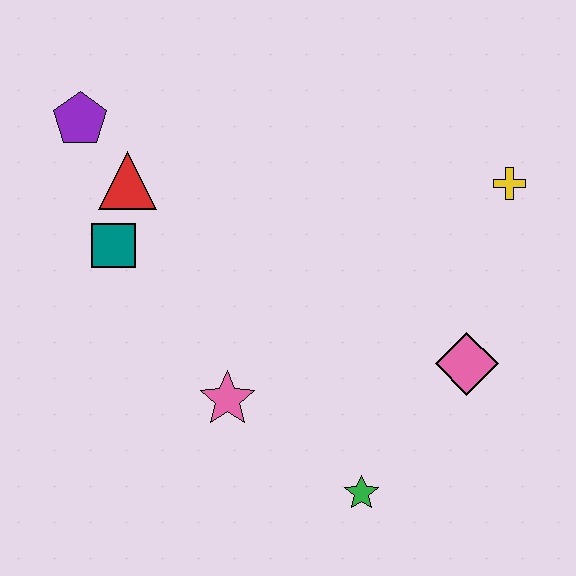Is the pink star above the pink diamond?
No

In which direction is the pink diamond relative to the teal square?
The pink diamond is to the right of the teal square.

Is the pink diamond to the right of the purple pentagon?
Yes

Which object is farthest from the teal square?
The yellow cross is farthest from the teal square.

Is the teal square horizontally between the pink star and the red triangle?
No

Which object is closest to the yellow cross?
The pink diamond is closest to the yellow cross.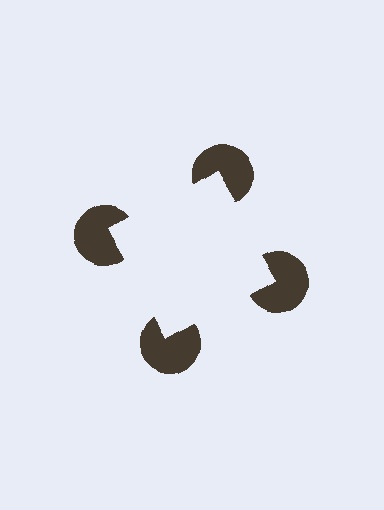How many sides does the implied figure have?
4 sides.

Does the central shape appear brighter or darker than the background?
It typically appears slightly brighter than the background, even though no actual brightness change is drawn.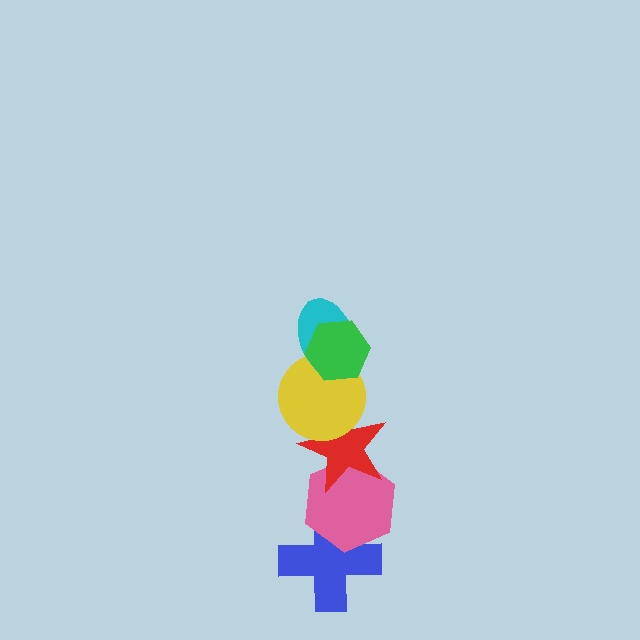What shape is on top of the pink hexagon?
The red star is on top of the pink hexagon.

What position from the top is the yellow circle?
The yellow circle is 3rd from the top.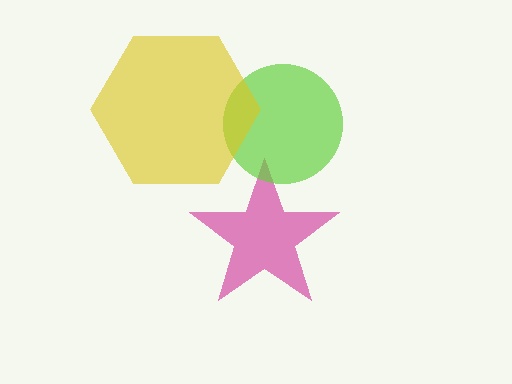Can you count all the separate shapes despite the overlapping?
Yes, there are 3 separate shapes.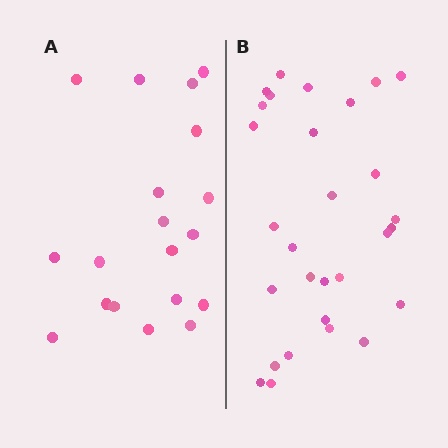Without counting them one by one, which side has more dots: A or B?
Region B (the right region) has more dots.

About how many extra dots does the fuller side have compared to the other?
Region B has roughly 10 or so more dots than region A.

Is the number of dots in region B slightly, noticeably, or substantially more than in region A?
Region B has substantially more. The ratio is roughly 1.5 to 1.